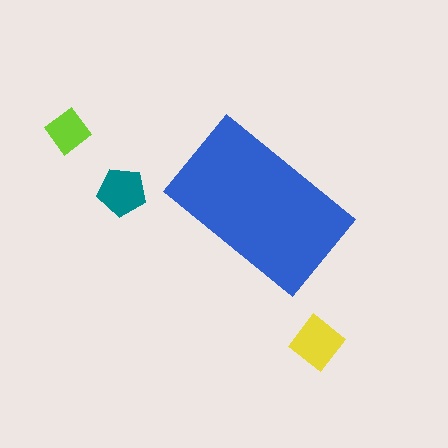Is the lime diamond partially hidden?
No, the lime diamond is fully visible.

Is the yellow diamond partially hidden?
No, the yellow diamond is fully visible.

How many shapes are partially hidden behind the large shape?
0 shapes are partially hidden.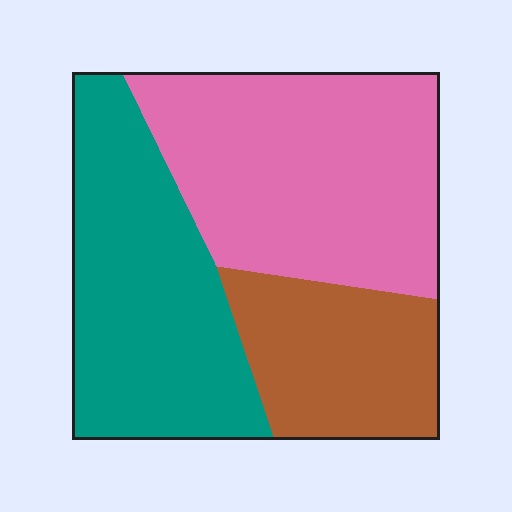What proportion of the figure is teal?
Teal takes up between a third and a half of the figure.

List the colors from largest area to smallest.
From largest to smallest: pink, teal, brown.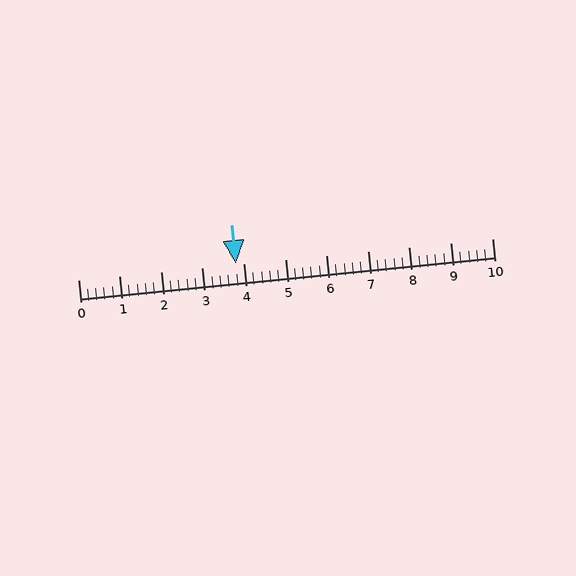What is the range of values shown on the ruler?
The ruler shows values from 0 to 10.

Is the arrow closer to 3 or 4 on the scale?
The arrow is closer to 4.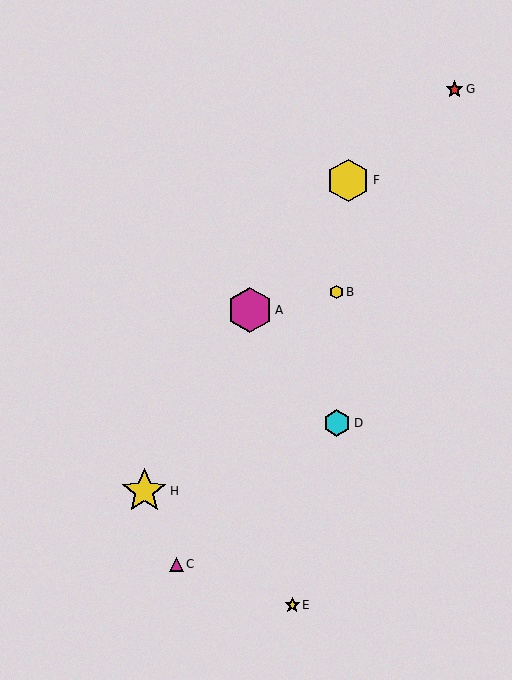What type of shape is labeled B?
Shape B is a yellow hexagon.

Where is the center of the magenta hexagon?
The center of the magenta hexagon is at (250, 310).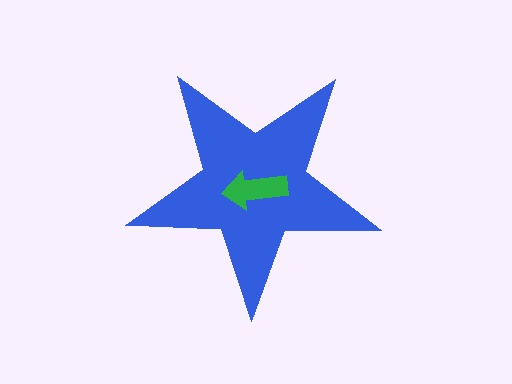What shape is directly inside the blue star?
The green arrow.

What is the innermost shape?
The green arrow.